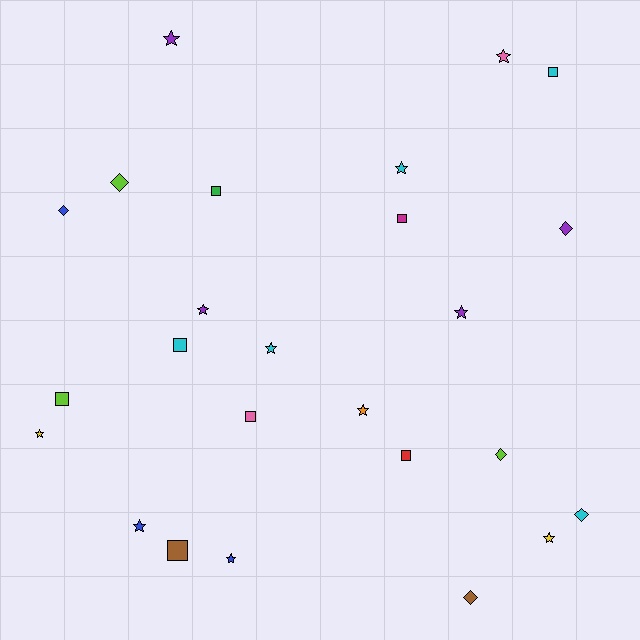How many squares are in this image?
There are 8 squares.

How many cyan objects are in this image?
There are 5 cyan objects.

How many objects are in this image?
There are 25 objects.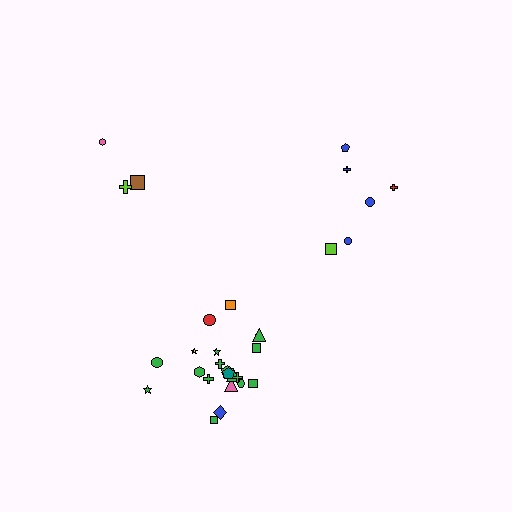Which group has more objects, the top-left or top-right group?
The top-right group.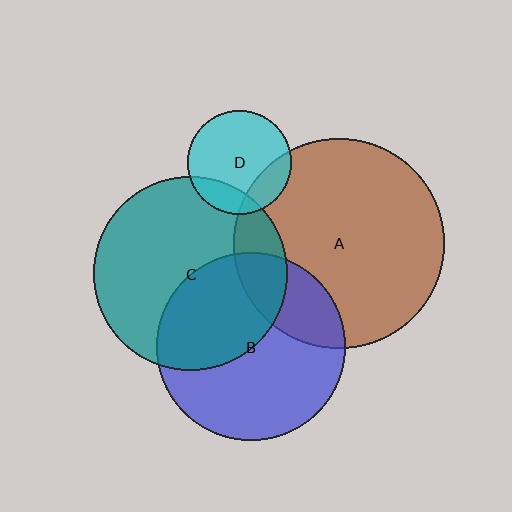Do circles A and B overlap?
Yes.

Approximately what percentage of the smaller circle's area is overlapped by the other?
Approximately 25%.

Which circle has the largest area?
Circle A (brown).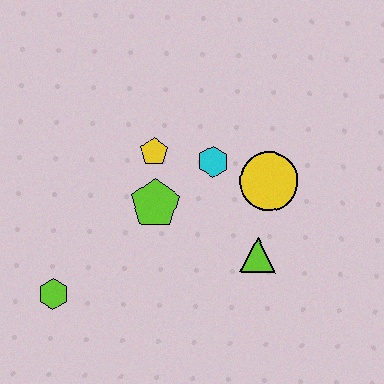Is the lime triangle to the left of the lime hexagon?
No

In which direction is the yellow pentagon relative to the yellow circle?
The yellow pentagon is to the left of the yellow circle.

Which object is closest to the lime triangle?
The yellow circle is closest to the lime triangle.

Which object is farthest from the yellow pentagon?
The lime hexagon is farthest from the yellow pentagon.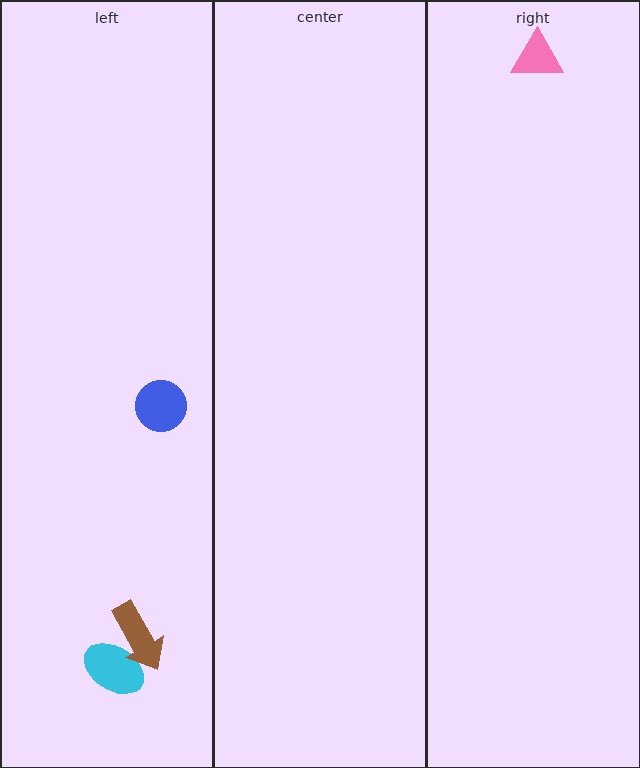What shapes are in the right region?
The pink triangle.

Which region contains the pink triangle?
The right region.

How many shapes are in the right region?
1.